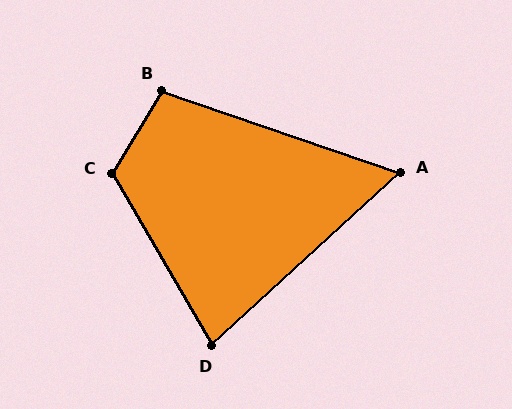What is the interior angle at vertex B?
Approximately 102 degrees (obtuse).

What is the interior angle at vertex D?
Approximately 78 degrees (acute).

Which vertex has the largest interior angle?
C, at approximately 119 degrees.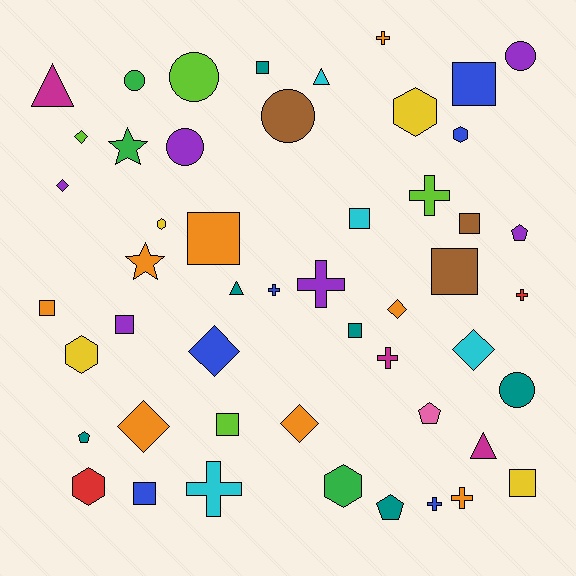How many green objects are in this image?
There are 3 green objects.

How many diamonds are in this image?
There are 7 diamonds.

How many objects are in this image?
There are 50 objects.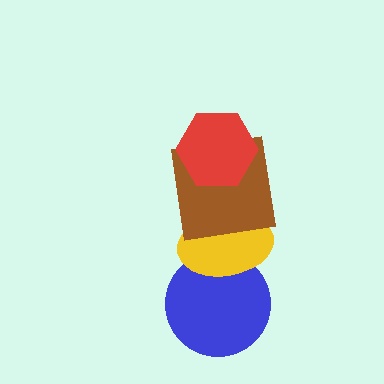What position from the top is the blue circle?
The blue circle is 4th from the top.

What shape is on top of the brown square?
The red hexagon is on top of the brown square.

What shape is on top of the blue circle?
The yellow ellipse is on top of the blue circle.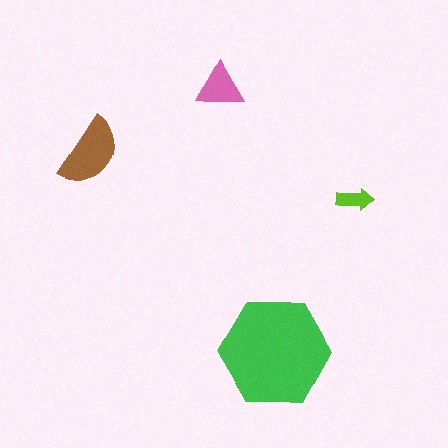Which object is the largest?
The green hexagon.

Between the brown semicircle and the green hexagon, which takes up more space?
The green hexagon.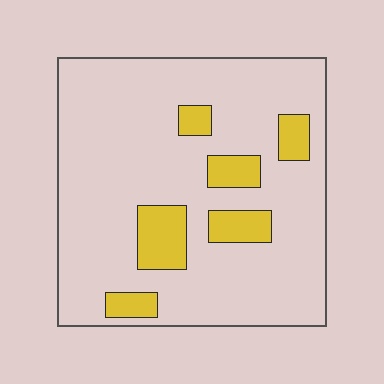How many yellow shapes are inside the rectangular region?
6.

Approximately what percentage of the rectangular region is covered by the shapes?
Approximately 15%.